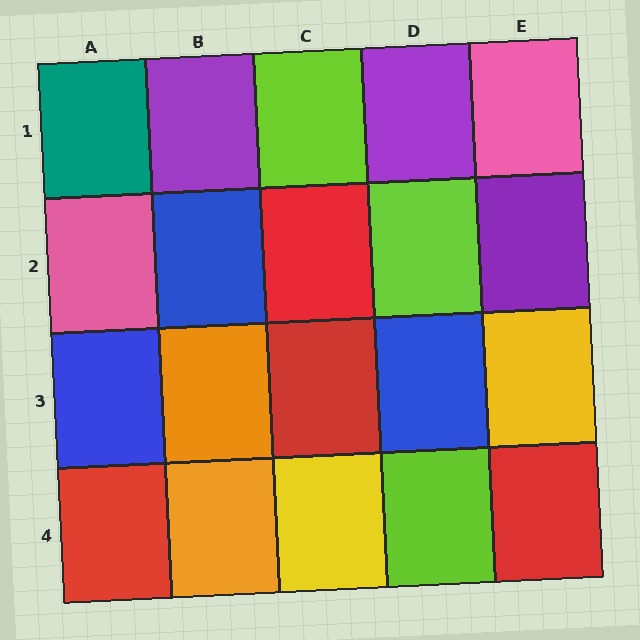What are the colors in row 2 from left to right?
Pink, blue, red, lime, purple.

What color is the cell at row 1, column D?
Purple.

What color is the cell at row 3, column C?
Red.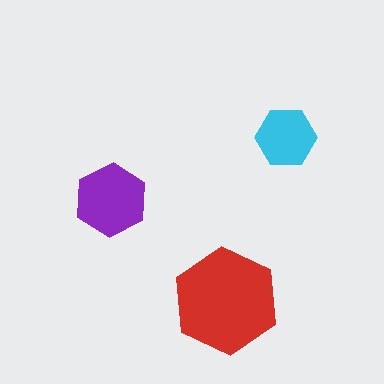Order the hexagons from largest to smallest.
the red one, the purple one, the cyan one.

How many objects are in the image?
There are 3 objects in the image.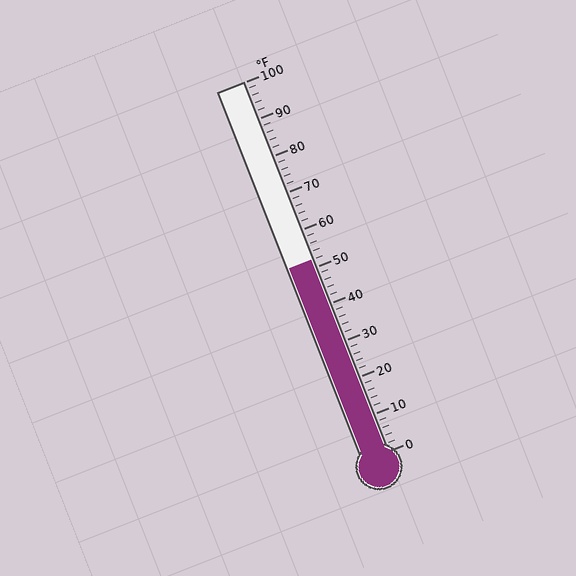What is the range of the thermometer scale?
The thermometer scale ranges from 0°F to 100°F.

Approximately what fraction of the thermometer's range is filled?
The thermometer is filled to approximately 50% of its range.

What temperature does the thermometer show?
The thermometer shows approximately 52°F.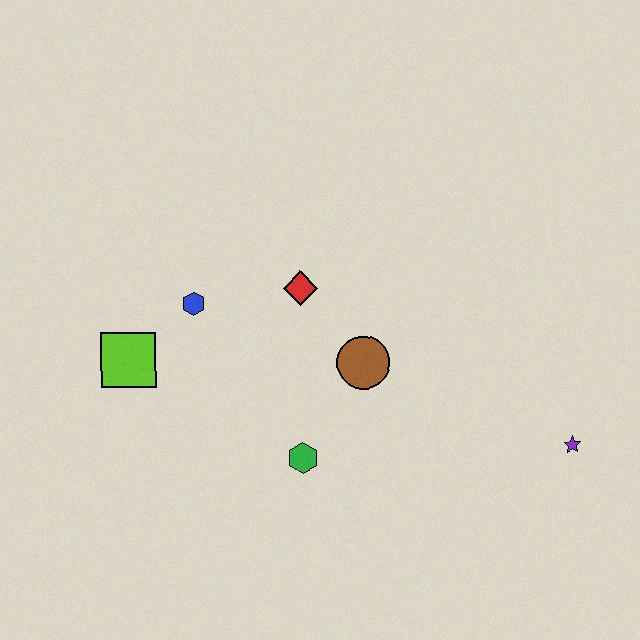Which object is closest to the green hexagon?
The brown circle is closest to the green hexagon.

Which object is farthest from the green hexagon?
The purple star is farthest from the green hexagon.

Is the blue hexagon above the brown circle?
Yes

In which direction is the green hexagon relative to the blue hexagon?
The green hexagon is below the blue hexagon.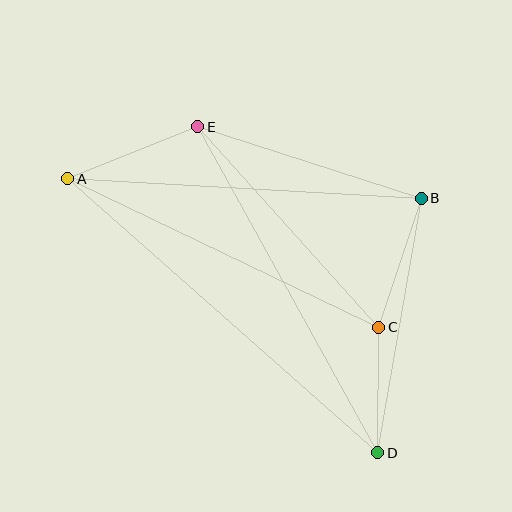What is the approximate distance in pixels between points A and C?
The distance between A and C is approximately 345 pixels.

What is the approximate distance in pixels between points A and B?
The distance between A and B is approximately 354 pixels.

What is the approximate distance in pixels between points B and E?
The distance between B and E is approximately 234 pixels.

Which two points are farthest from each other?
Points A and D are farthest from each other.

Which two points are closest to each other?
Points C and D are closest to each other.